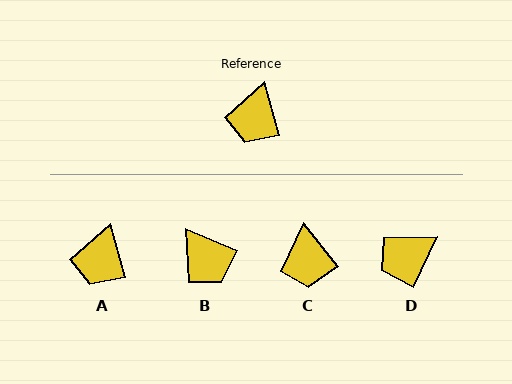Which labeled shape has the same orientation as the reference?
A.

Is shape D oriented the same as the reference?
No, it is off by about 40 degrees.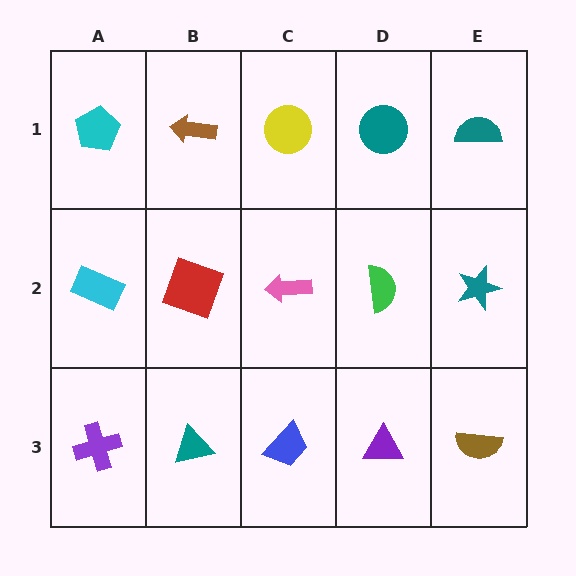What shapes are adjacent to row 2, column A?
A cyan pentagon (row 1, column A), a purple cross (row 3, column A), a red square (row 2, column B).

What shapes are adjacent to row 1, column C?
A pink arrow (row 2, column C), a brown arrow (row 1, column B), a teal circle (row 1, column D).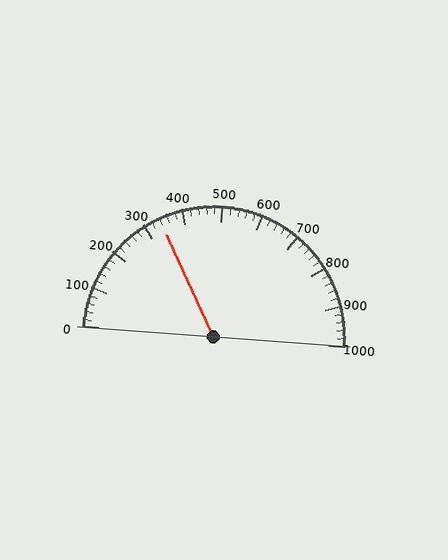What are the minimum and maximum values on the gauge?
The gauge ranges from 0 to 1000.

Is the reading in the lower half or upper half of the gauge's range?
The reading is in the lower half of the range (0 to 1000).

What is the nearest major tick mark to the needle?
The nearest major tick mark is 300.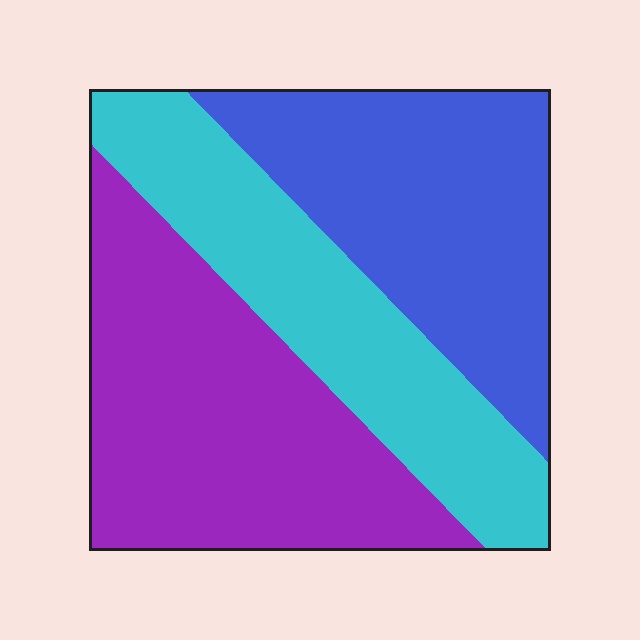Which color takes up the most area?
Purple, at roughly 40%.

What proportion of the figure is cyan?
Cyan takes up about one third (1/3) of the figure.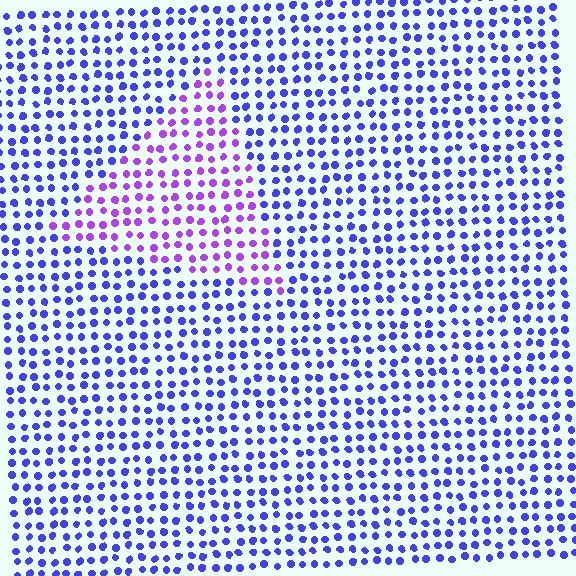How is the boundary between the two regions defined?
The boundary is defined purely by a slight shift in hue (about 40 degrees). Spacing, size, and orientation are identical on both sides.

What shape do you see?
I see a triangle.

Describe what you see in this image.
The image is filled with small blue elements in a uniform arrangement. A triangle-shaped region is visible where the elements are tinted to a slightly different hue, forming a subtle color boundary.